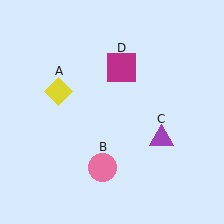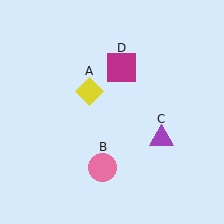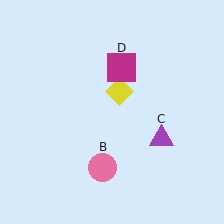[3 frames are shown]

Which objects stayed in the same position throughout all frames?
Pink circle (object B) and purple triangle (object C) and magenta square (object D) remained stationary.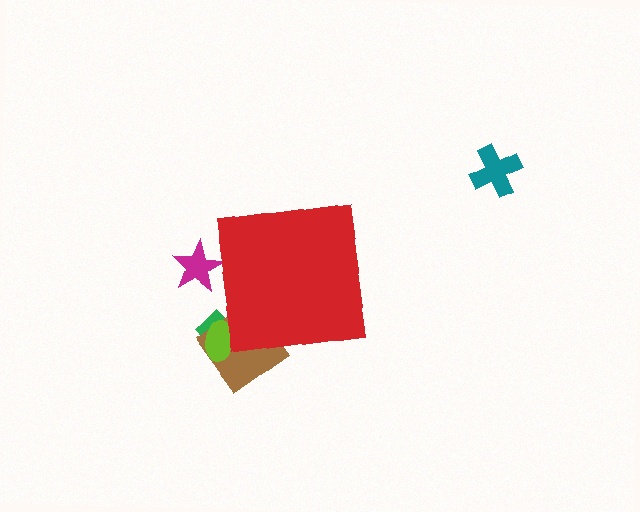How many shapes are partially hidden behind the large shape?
4 shapes are partially hidden.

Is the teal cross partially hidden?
No, the teal cross is fully visible.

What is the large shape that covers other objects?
A red square.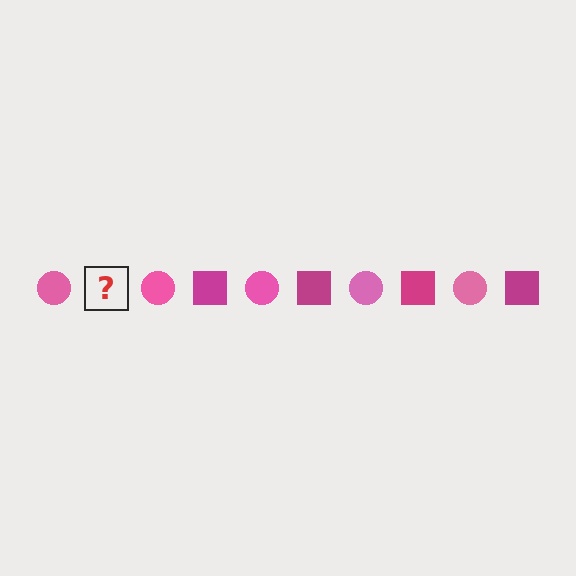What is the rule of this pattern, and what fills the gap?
The rule is that the pattern alternates between pink circle and magenta square. The gap should be filled with a magenta square.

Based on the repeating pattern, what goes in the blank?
The blank should be a magenta square.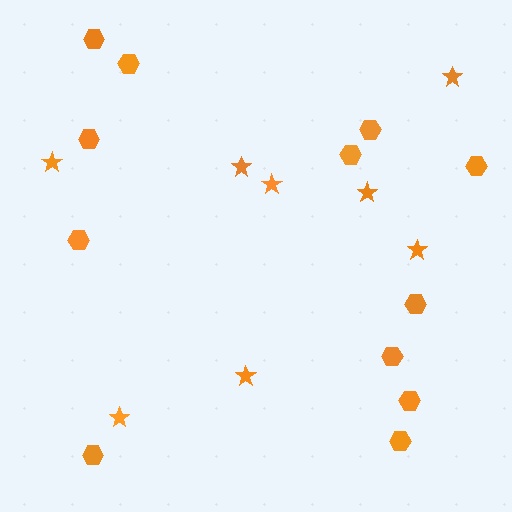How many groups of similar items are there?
There are 2 groups: one group of hexagons (12) and one group of stars (8).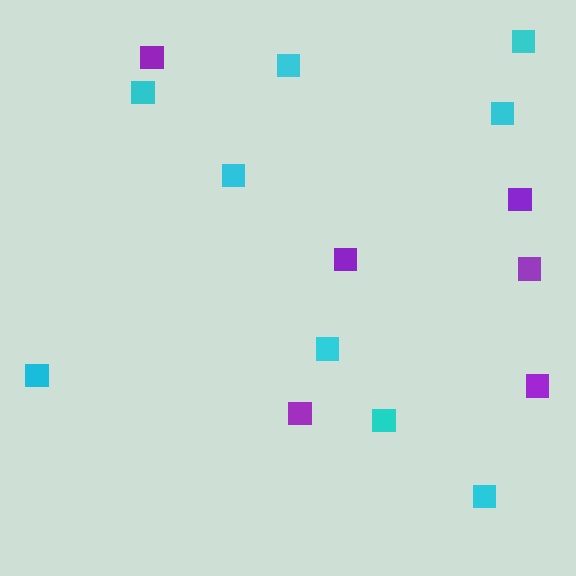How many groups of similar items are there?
There are 2 groups: one group of cyan squares (9) and one group of purple squares (6).